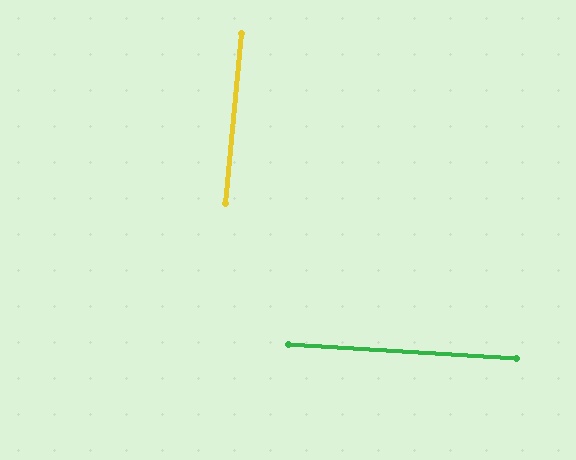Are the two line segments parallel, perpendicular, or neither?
Perpendicular — they meet at approximately 88°.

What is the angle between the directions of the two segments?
Approximately 88 degrees.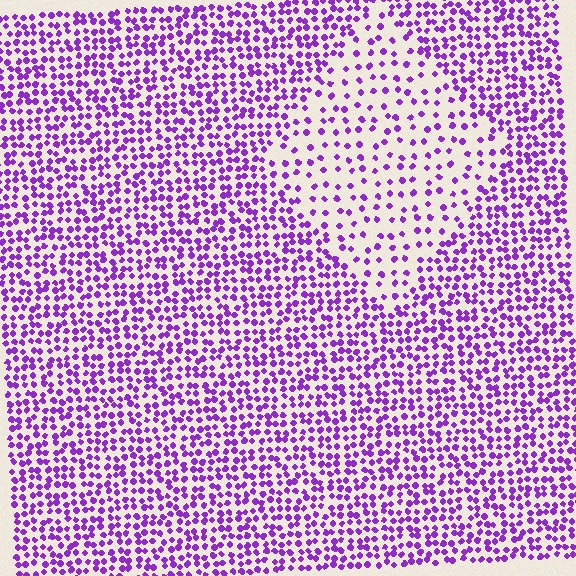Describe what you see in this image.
The image contains small purple elements arranged at two different densities. A diamond-shaped region is visible where the elements are less densely packed than the surrounding area.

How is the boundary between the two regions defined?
The boundary is defined by a change in element density (approximately 2.3x ratio). All elements are the same color, size, and shape.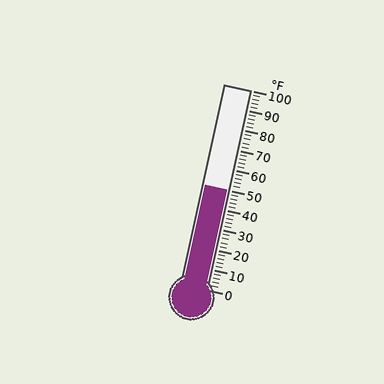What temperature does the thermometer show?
The thermometer shows approximately 50°F.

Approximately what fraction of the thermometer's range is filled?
The thermometer is filled to approximately 50% of its range.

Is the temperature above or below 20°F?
The temperature is above 20°F.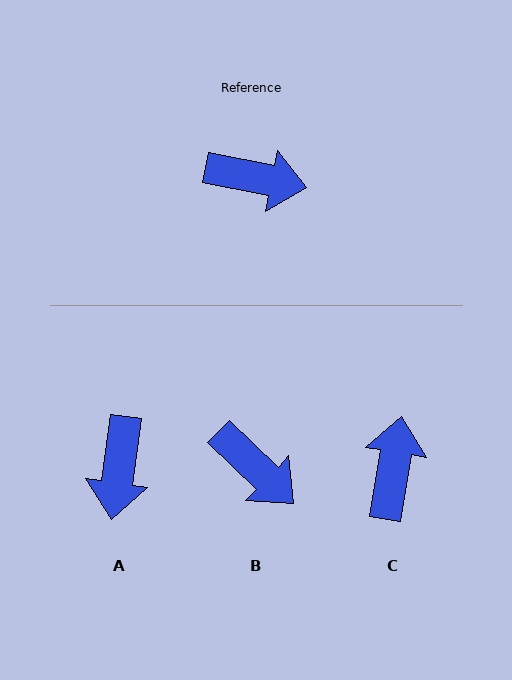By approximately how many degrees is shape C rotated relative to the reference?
Approximately 92 degrees counter-clockwise.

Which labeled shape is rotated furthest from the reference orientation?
C, about 92 degrees away.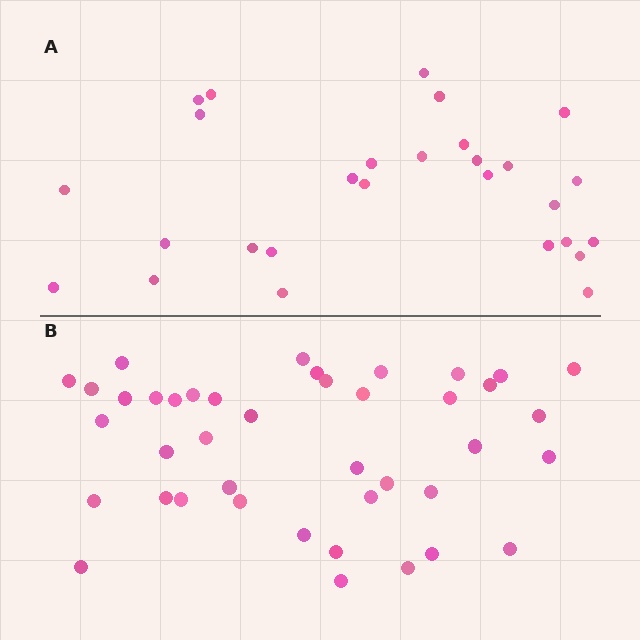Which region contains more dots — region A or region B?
Region B (the bottom region) has more dots.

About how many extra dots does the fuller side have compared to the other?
Region B has approximately 15 more dots than region A.